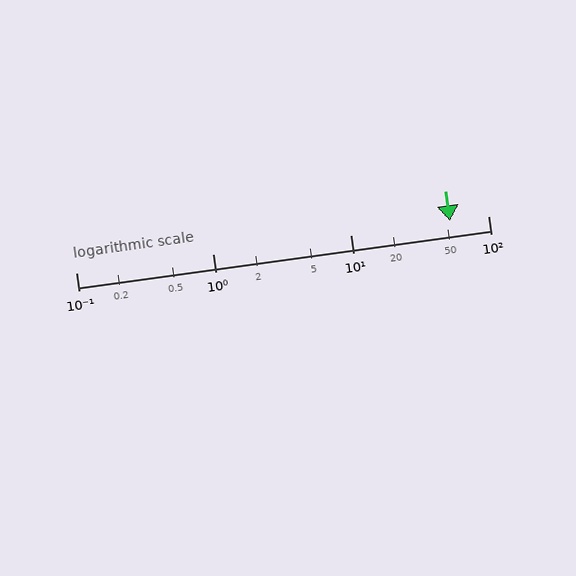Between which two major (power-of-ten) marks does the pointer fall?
The pointer is between 10 and 100.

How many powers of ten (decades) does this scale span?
The scale spans 3 decades, from 0.1 to 100.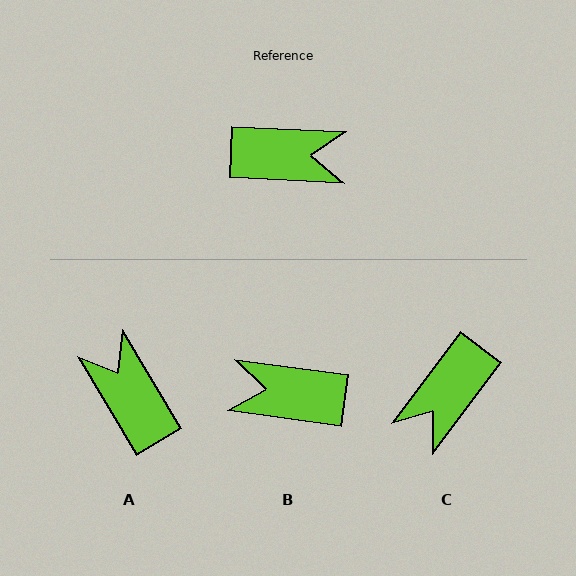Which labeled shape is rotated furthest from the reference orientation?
B, about 175 degrees away.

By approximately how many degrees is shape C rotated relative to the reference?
Approximately 124 degrees clockwise.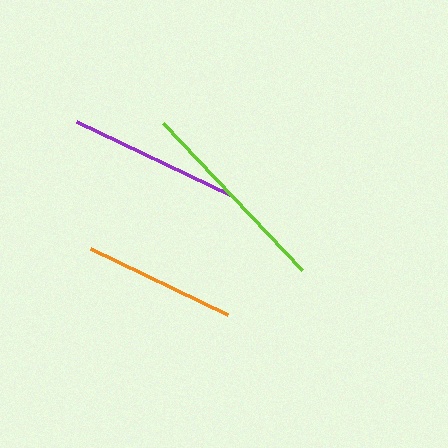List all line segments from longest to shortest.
From longest to shortest: lime, purple, orange.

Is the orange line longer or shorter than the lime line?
The lime line is longer than the orange line.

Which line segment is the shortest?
The orange line is the shortest at approximately 152 pixels.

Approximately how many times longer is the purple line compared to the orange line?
The purple line is approximately 1.1 times the length of the orange line.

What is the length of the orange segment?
The orange segment is approximately 152 pixels long.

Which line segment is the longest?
The lime line is the longest at approximately 202 pixels.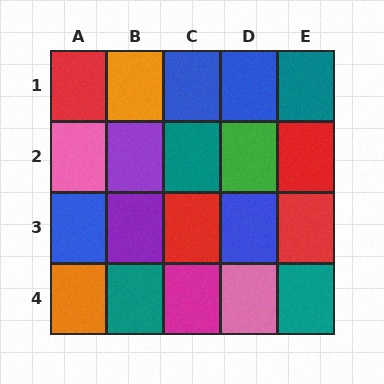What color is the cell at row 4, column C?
Magenta.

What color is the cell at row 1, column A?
Red.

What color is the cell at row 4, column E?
Teal.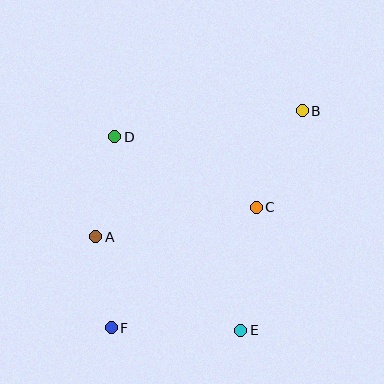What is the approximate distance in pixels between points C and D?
The distance between C and D is approximately 158 pixels.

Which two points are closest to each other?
Points A and F are closest to each other.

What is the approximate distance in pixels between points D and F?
The distance between D and F is approximately 191 pixels.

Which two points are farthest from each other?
Points B and F are farthest from each other.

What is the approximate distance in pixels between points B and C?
The distance between B and C is approximately 106 pixels.